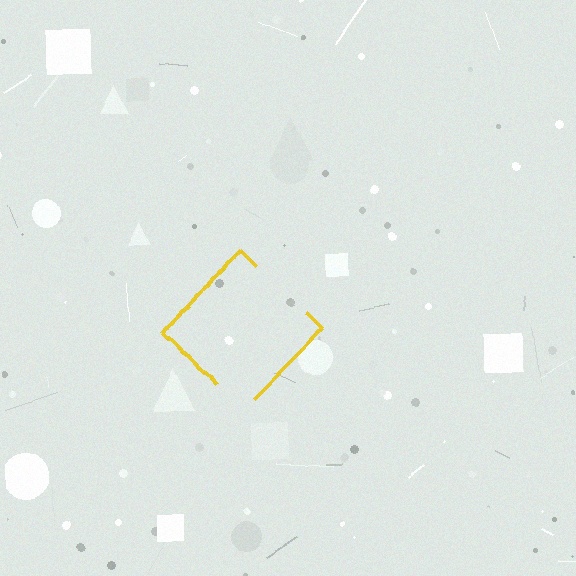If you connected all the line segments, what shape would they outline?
They would outline a diamond.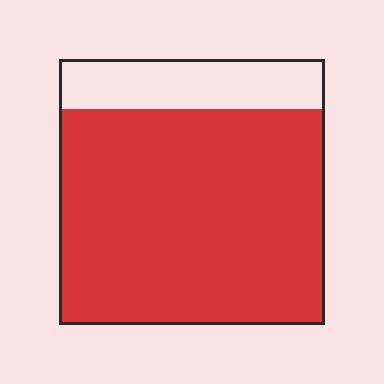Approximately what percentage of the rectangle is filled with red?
Approximately 80%.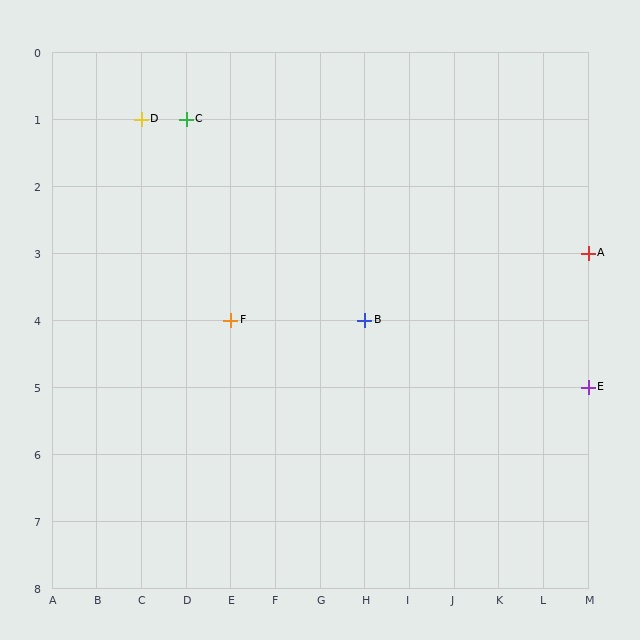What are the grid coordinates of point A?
Point A is at grid coordinates (M, 3).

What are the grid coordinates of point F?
Point F is at grid coordinates (E, 4).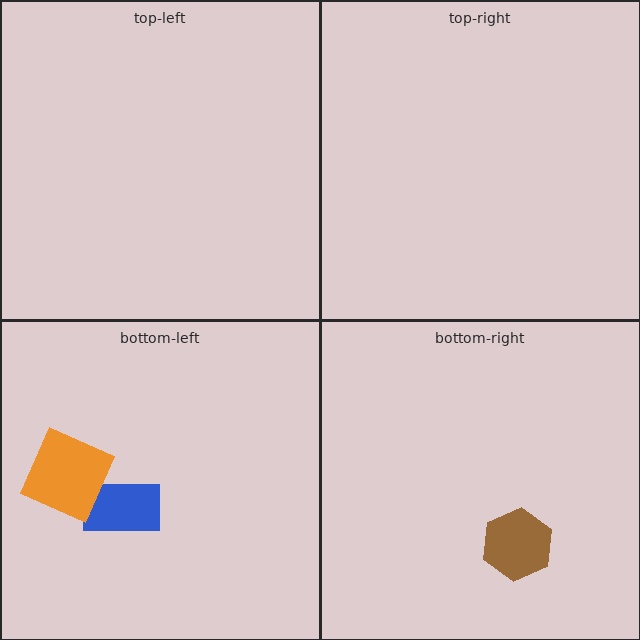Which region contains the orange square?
The bottom-left region.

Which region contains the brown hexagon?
The bottom-right region.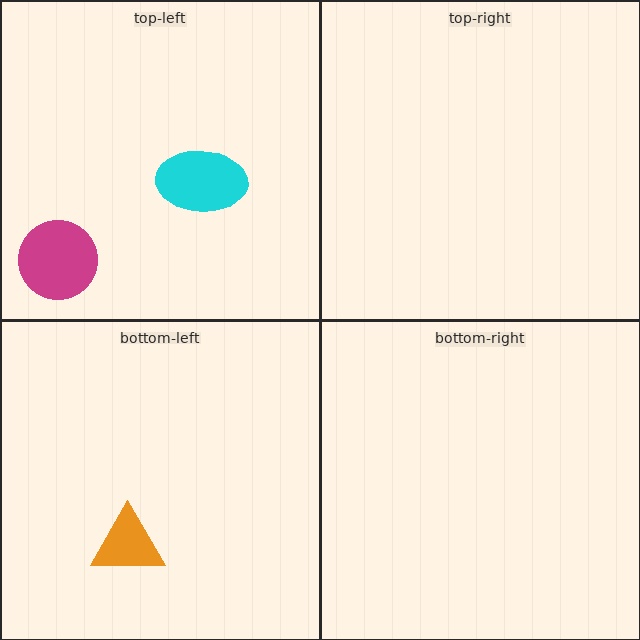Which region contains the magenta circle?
The top-left region.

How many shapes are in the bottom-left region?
1.